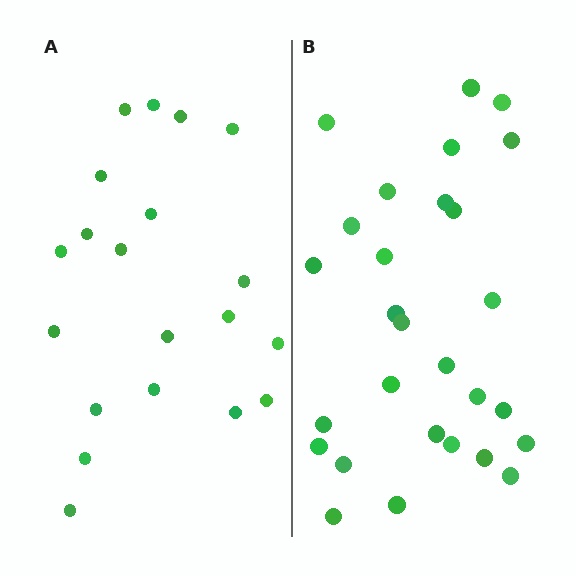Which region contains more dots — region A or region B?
Region B (the right region) has more dots.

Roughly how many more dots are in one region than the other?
Region B has roughly 8 or so more dots than region A.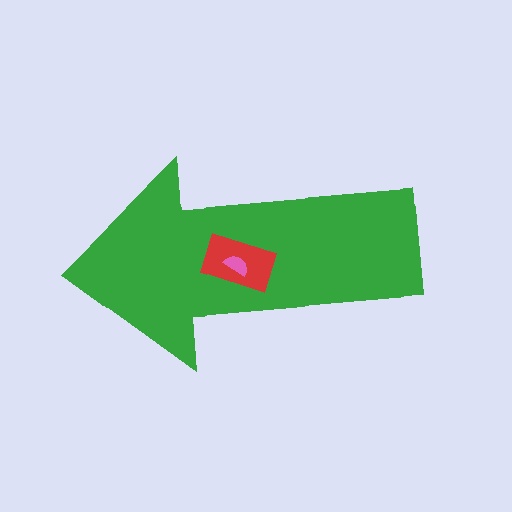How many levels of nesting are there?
3.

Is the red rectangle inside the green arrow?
Yes.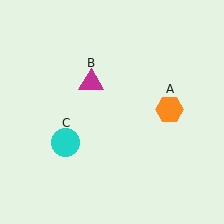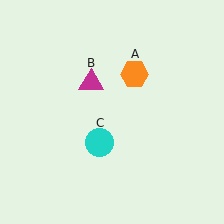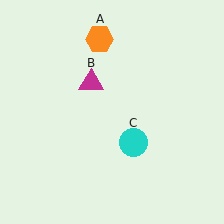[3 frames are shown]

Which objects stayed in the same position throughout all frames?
Magenta triangle (object B) remained stationary.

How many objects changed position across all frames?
2 objects changed position: orange hexagon (object A), cyan circle (object C).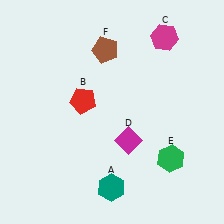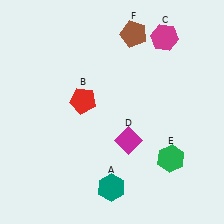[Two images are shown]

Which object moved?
The brown pentagon (F) moved right.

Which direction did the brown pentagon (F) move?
The brown pentagon (F) moved right.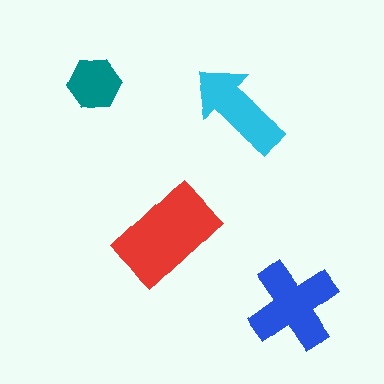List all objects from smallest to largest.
The teal hexagon, the cyan arrow, the blue cross, the red rectangle.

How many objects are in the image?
There are 4 objects in the image.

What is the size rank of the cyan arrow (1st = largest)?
3rd.